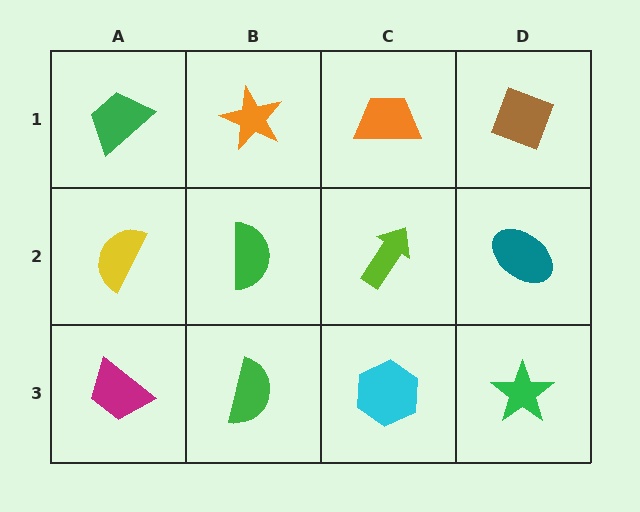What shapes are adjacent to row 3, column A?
A yellow semicircle (row 2, column A), a green semicircle (row 3, column B).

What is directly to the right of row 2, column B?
A lime arrow.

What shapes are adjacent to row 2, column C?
An orange trapezoid (row 1, column C), a cyan hexagon (row 3, column C), a green semicircle (row 2, column B), a teal ellipse (row 2, column D).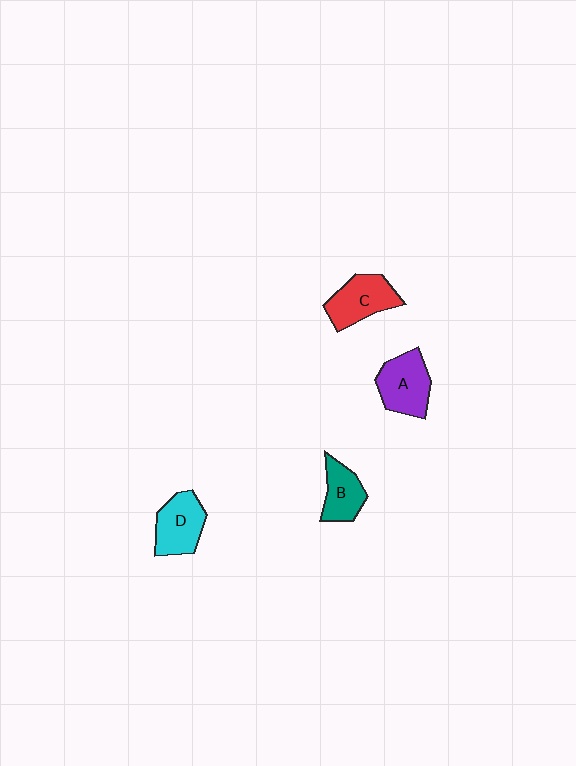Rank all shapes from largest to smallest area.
From largest to smallest: A (purple), C (red), D (cyan), B (teal).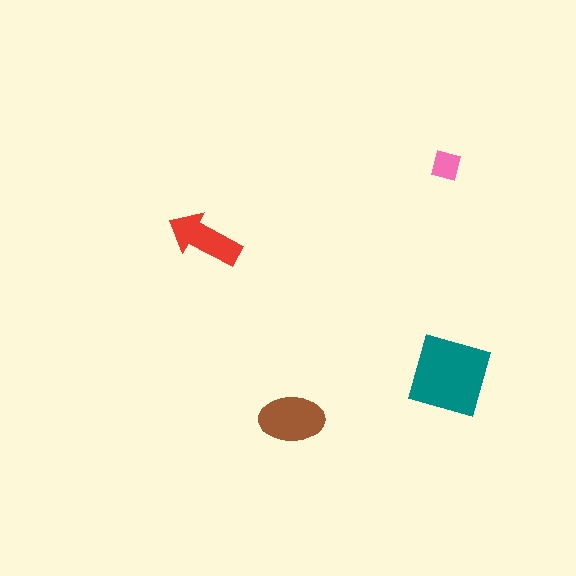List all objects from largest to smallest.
The teal square, the brown ellipse, the red arrow, the pink square.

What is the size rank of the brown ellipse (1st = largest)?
2nd.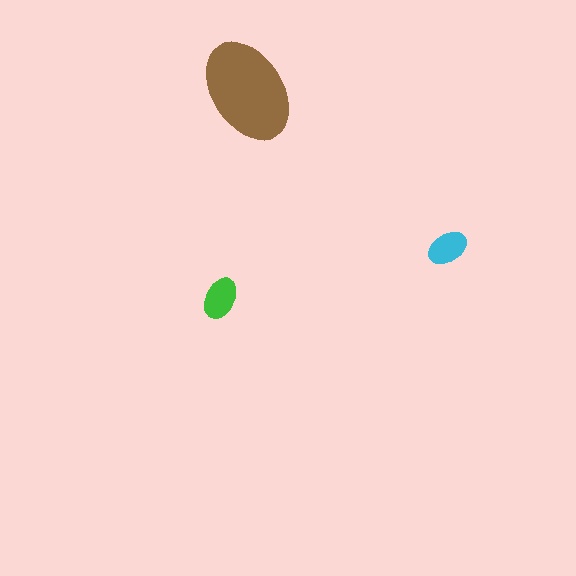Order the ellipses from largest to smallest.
the brown one, the green one, the cyan one.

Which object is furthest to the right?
The cyan ellipse is rightmost.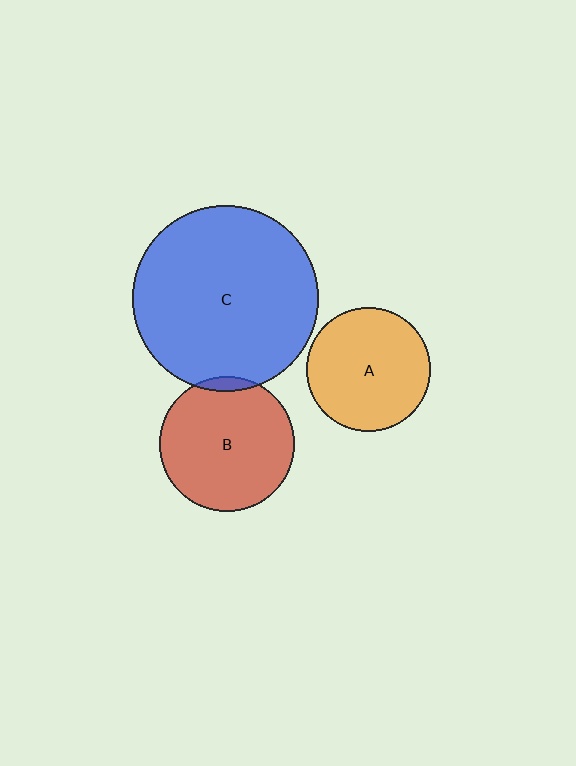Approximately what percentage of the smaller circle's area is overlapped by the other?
Approximately 5%.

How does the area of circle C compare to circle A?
Approximately 2.3 times.